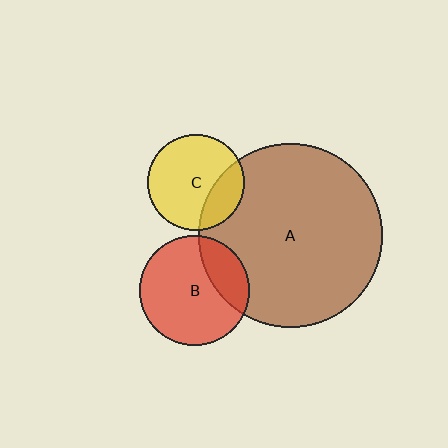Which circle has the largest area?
Circle A (brown).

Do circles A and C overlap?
Yes.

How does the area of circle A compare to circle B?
Approximately 2.8 times.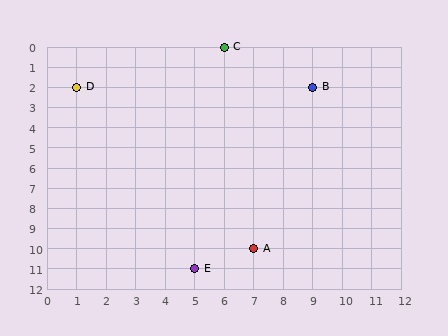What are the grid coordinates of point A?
Point A is at grid coordinates (7, 10).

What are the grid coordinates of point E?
Point E is at grid coordinates (5, 11).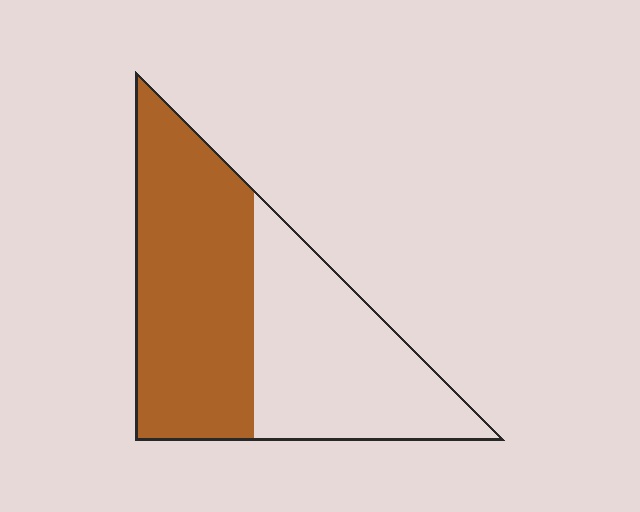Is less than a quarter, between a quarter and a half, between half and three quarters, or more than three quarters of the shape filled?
Between half and three quarters.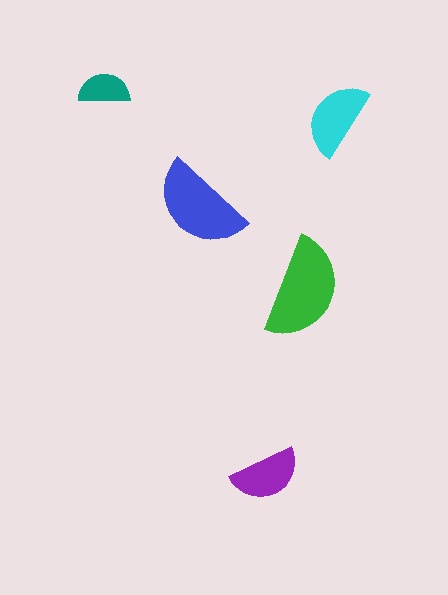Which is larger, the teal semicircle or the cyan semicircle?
The cyan one.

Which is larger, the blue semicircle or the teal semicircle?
The blue one.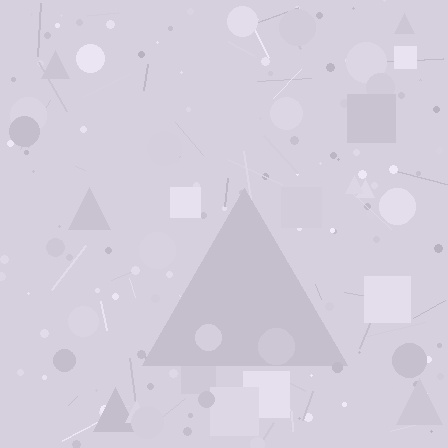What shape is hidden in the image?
A triangle is hidden in the image.